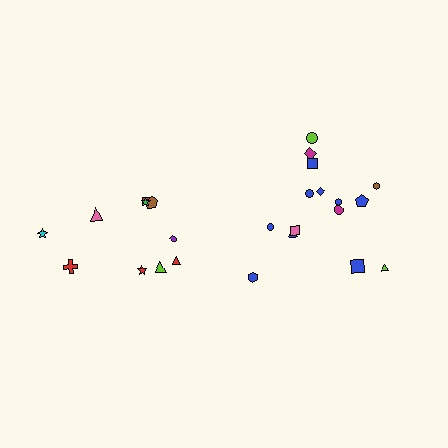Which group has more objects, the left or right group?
The right group.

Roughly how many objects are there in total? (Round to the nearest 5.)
Roughly 25 objects in total.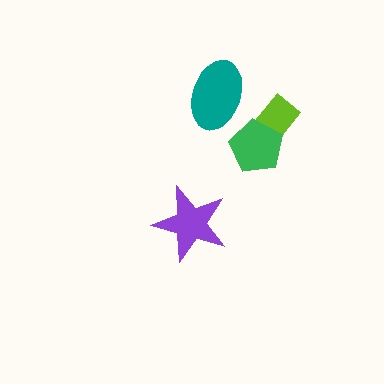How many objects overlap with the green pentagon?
1 object overlaps with the green pentagon.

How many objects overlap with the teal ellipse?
0 objects overlap with the teal ellipse.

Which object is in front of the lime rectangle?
The green pentagon is in front of the lime rectangle.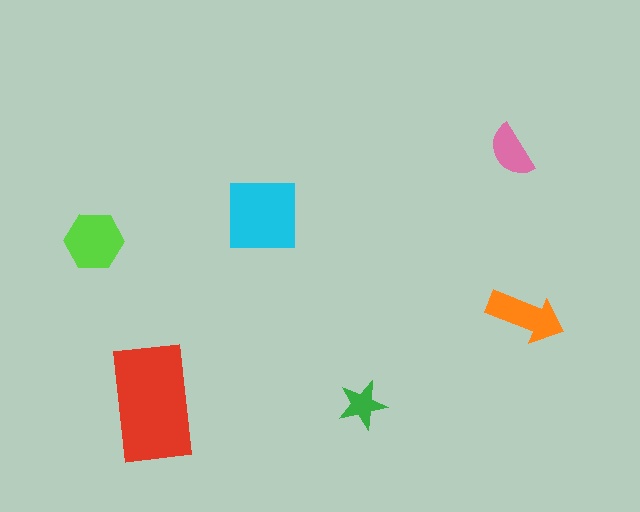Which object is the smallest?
The green star.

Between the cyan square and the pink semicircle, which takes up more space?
The cyan square.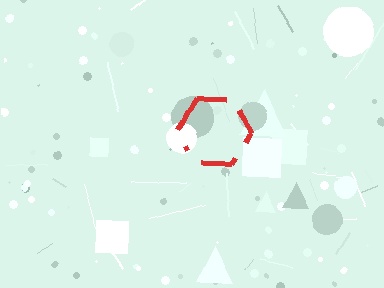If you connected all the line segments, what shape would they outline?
They would outline a hexagon.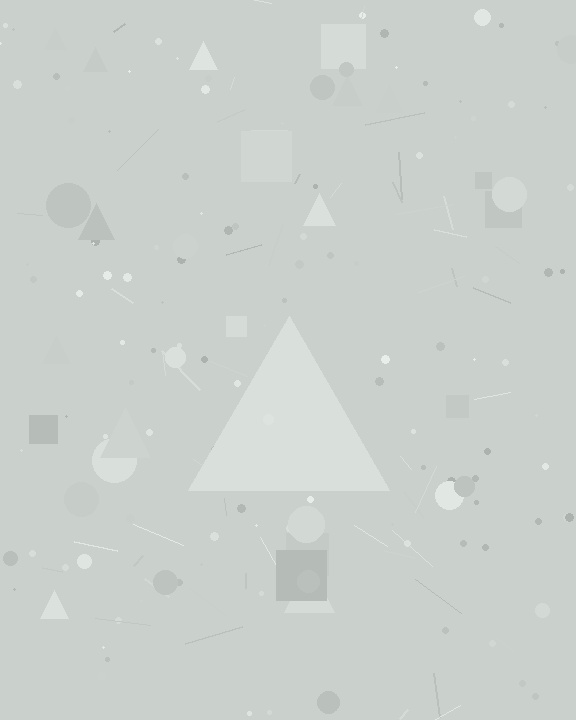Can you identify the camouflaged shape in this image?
The camouflaged shape is a triangle.